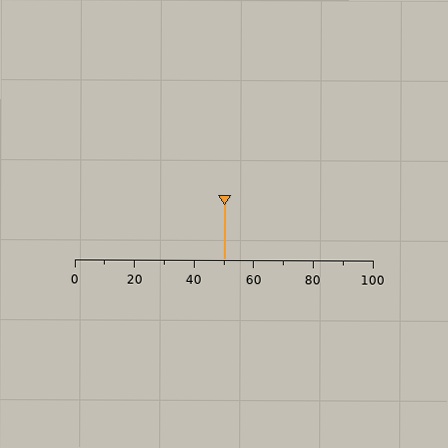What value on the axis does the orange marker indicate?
The marker indicates approximately 50.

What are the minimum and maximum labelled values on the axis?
The axis runs from 0 to 100.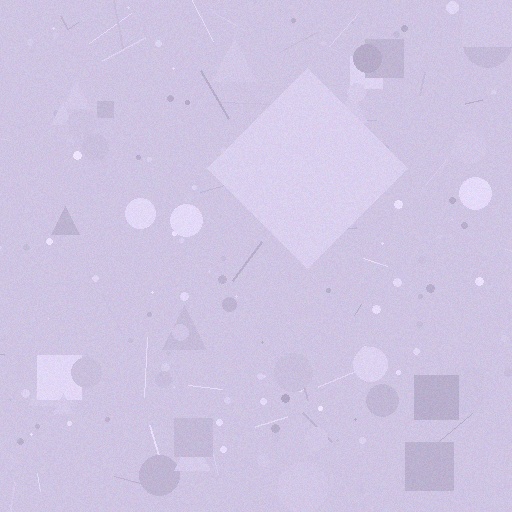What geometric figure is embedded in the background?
A diamond is embedded in the background.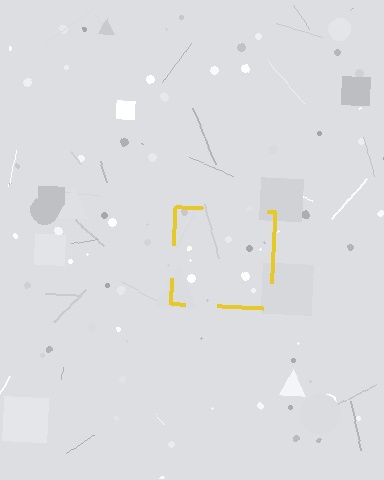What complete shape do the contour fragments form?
The contour fragments form a square.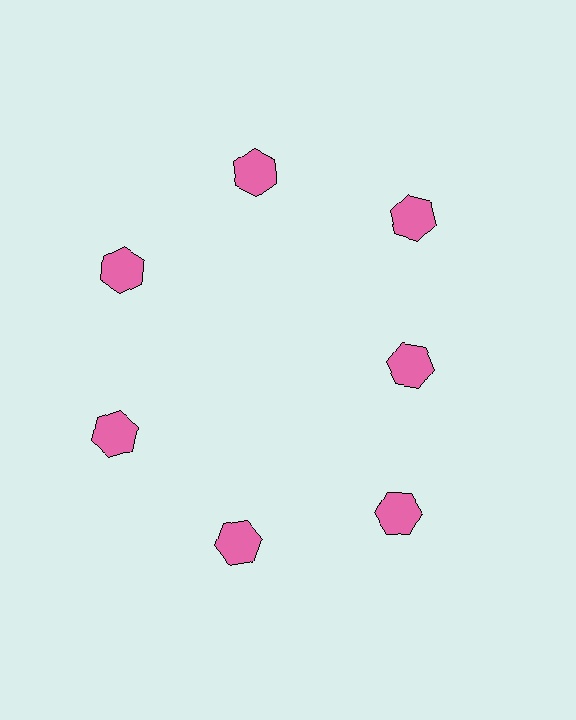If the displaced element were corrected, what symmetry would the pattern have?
It would have 7-fold rotational symmetry — the pattern would map onto itself every 51 degrees.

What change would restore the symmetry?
The symmetry would be restored by moving it outward, back onto the ring so that all 7 hexagons sit at equal angles and equal distance from the center.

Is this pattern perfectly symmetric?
No. The 7 pink hexagons are arranged in a ring, but one element near the 3 o'clock position is pulled inward toward the center, breaking the 7-fold rotational symmetry.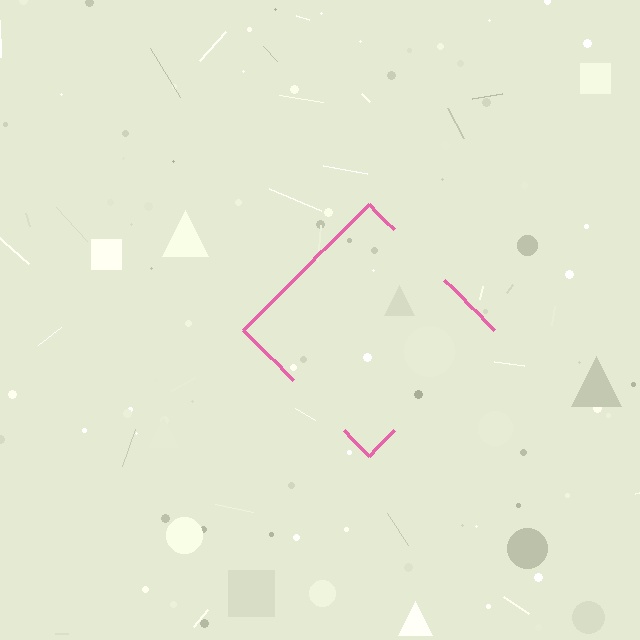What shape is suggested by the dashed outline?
The dashed outline suggests a diamond.